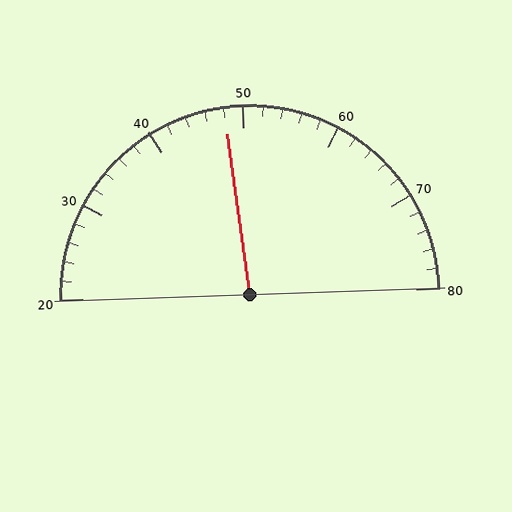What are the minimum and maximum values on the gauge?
The gauge ranges from 20 to 80.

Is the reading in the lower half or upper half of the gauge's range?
The reading is in the lower half of the range (20 to 80).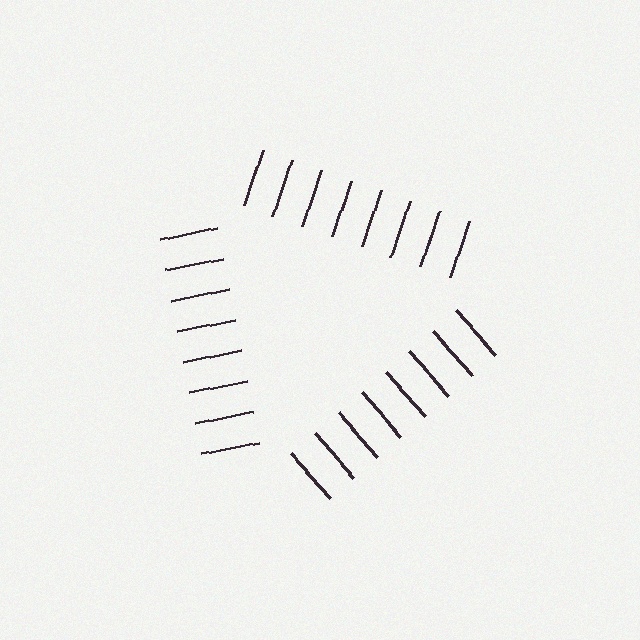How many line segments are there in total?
24 — 8 along each of the 3 edges.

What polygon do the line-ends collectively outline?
An illusory triangle — the line segments terminate on its edges but no continuous stroke is drawn.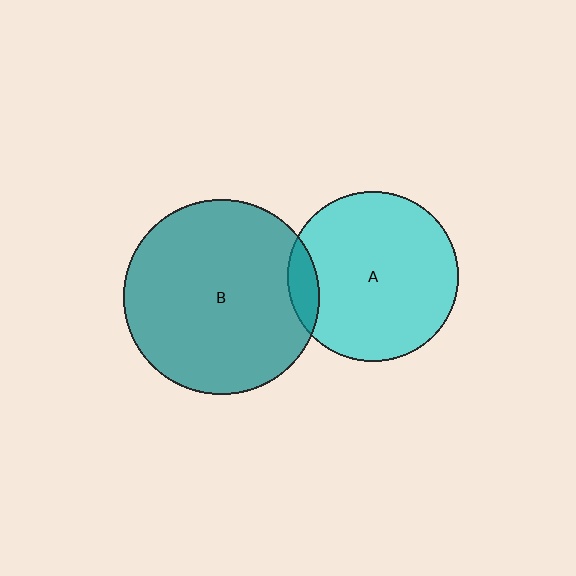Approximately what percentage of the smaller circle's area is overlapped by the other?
Approximately 10%.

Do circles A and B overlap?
Yes.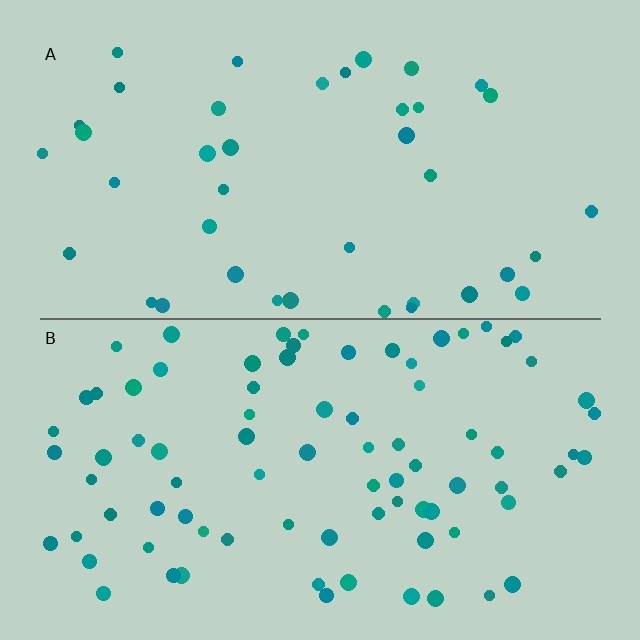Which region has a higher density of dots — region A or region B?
B (the bottom).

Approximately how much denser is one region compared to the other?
Approximately 2.1× — region B over region A.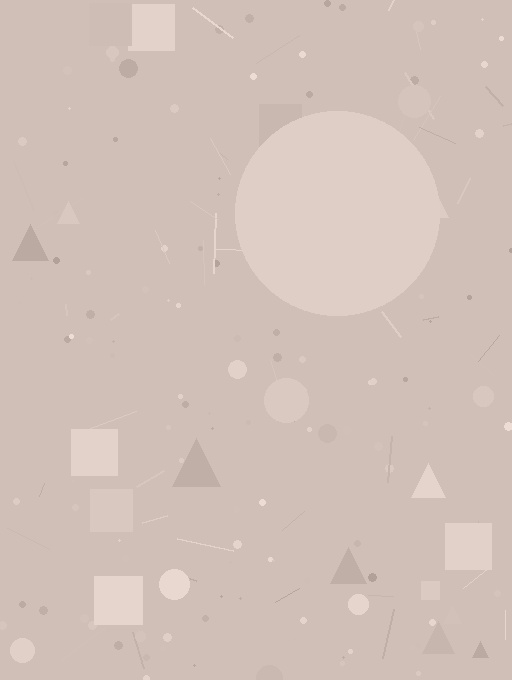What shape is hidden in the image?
A circle is hidden in the image.